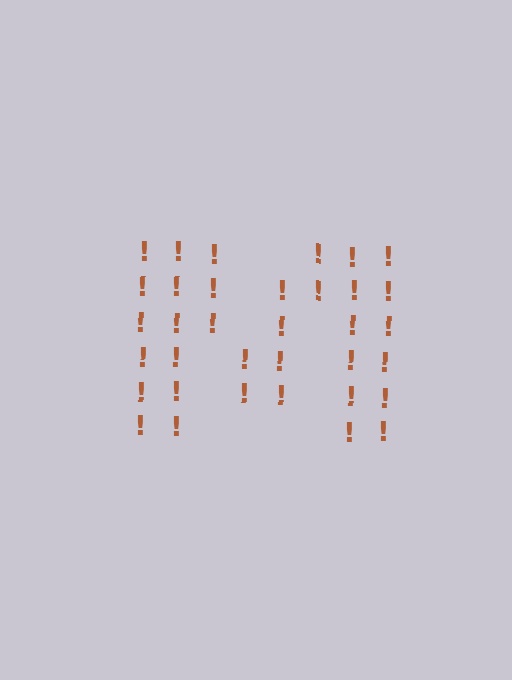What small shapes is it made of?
It is made of small exclamation marks.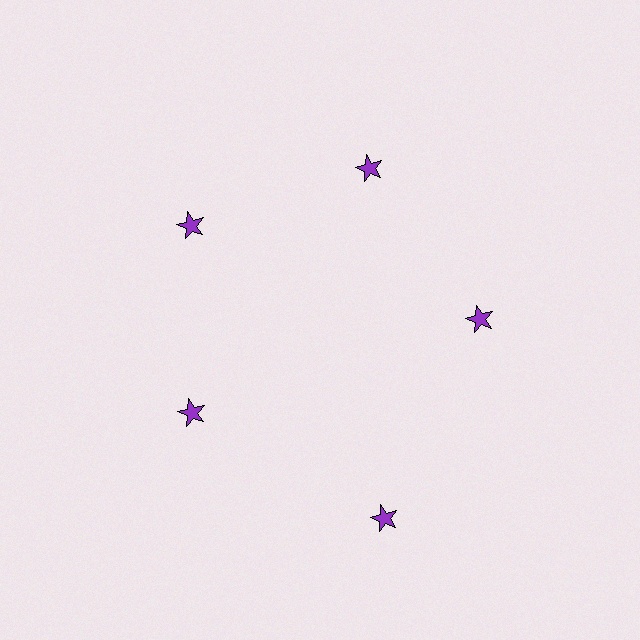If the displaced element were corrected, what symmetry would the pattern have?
It would have 5-fold rotational symmetry — the pattern would map onto itself every 72 degrees.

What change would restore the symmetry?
The symmetry would be restored by moving it inward, back onto the ring so that all 5 stars sit at equal angles and equal distance from the center.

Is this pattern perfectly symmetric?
No. The 5 purple stars are arranged in a ring, but one element near the 5 o'clock position is pushed outward from the center, breaking the 5-fold rotational symmetry.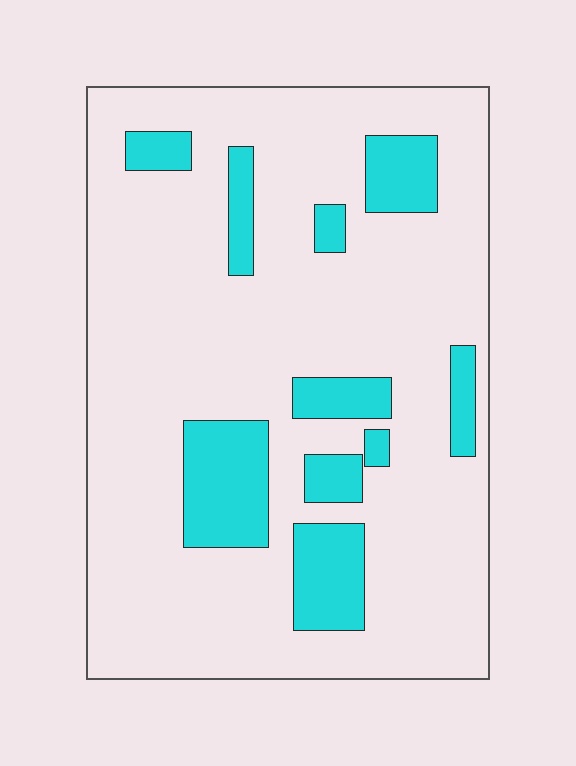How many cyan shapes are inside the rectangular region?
10.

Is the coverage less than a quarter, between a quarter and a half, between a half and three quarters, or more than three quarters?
Less than a quarter.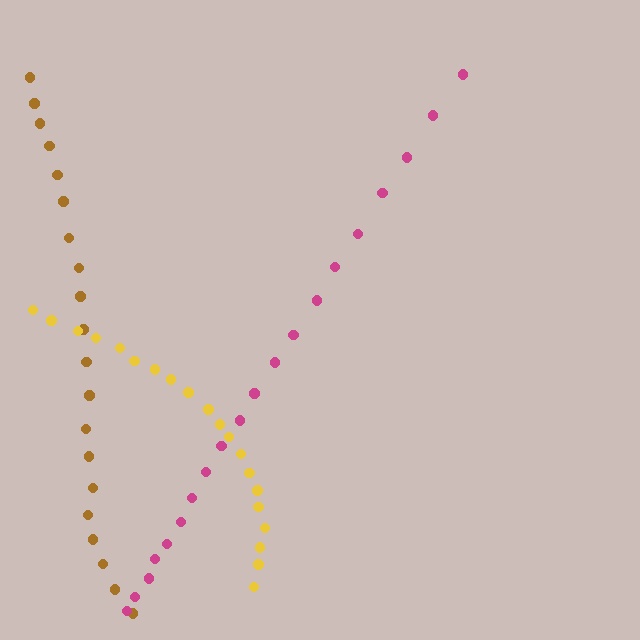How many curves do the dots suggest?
There are 3 distinct paths.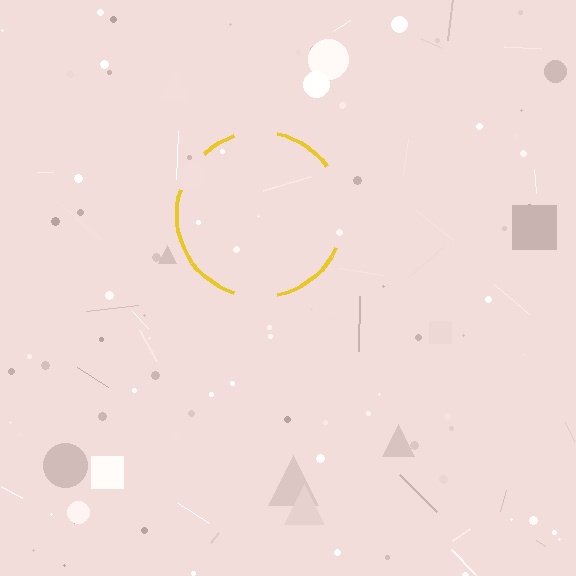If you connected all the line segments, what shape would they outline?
They would outline a circle.